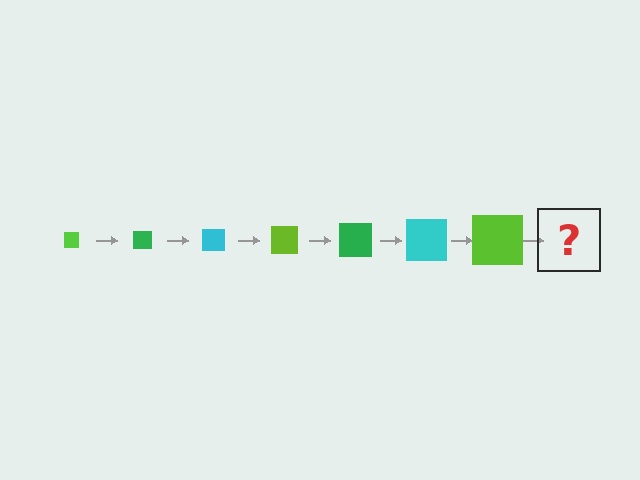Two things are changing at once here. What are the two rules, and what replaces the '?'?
The two rules are that the square grows larger each step and the color cycles through lime, green, and cyan. The '?' should be a green square, larger than the previous one.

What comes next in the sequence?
The next element should be a green square, larger than the previous one.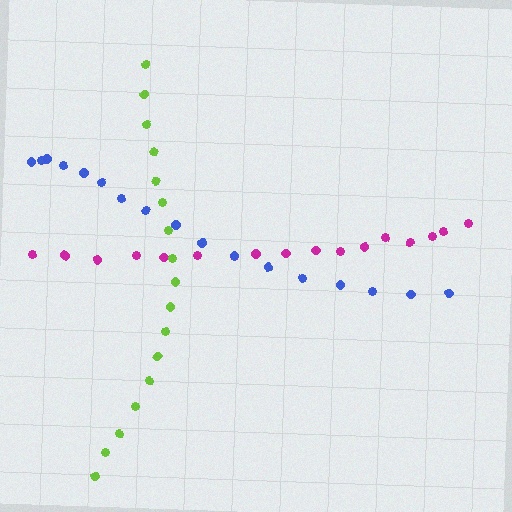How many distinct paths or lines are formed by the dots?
There are 3 distinct paths.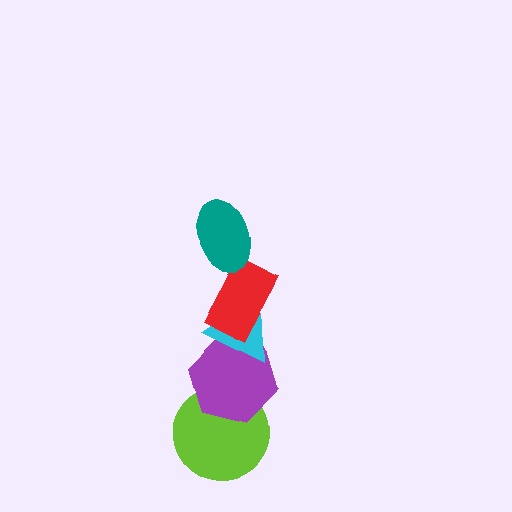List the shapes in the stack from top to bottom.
From top to bottom: the teal ellipse, the red rectangle, the cyan triangle, the purple hexagon, the lime circle.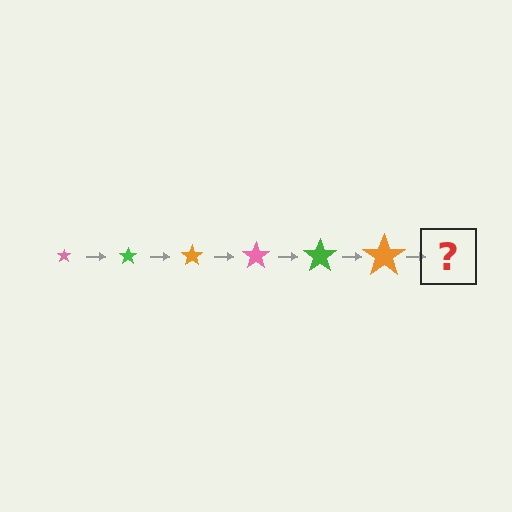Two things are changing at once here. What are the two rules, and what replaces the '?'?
The two rules are that the star grows larger each step and the color cycles through pink, green, and orange. The '?' should be a pink star, larger than the previous one.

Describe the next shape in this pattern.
It should be a pink star, larger than the previous one.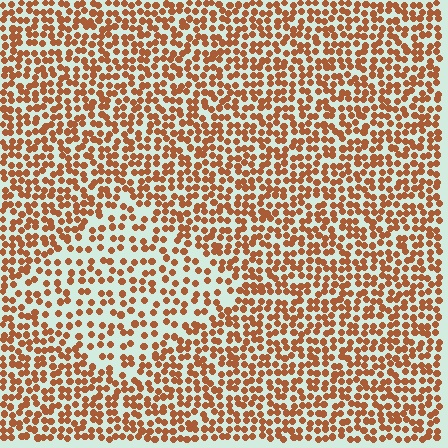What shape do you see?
I see a diamond.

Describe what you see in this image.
The image contains small brown elements arranged at two different densities. A diamond-shaped region is visible where the elements are less densely packed than the surrounding area.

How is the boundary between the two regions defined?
The boundary is defined by a change in element density (approximately 1.8x ratio). All elements are the same color, size, and shape.